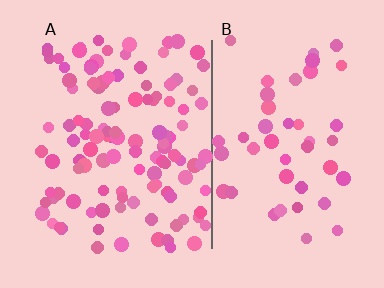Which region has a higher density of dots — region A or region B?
A (the left).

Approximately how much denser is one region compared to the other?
Approximately 2.5× — region A over region B.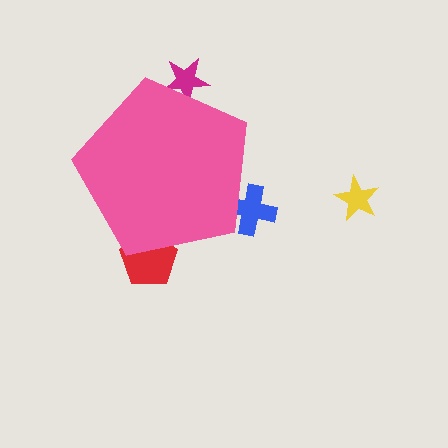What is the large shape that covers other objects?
A pink pentagon.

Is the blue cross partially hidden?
Yes, the blue cross is partially hidden behind the pink pentagon.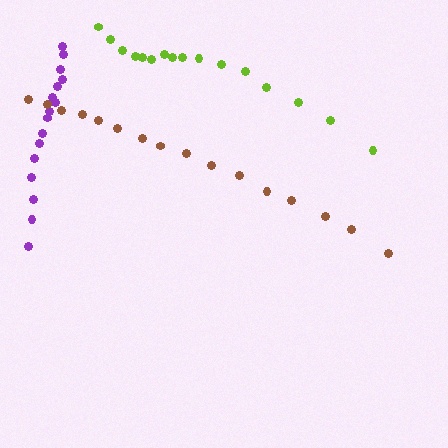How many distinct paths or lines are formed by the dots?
There are 3 distinct paths.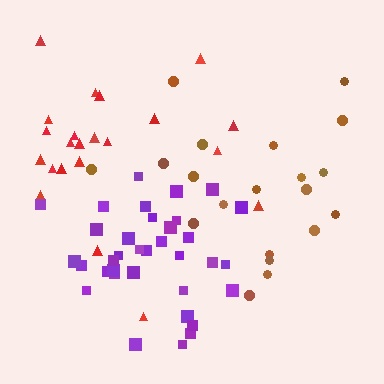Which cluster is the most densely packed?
Purple.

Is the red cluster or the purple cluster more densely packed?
Purple.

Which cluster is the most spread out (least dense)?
Brown.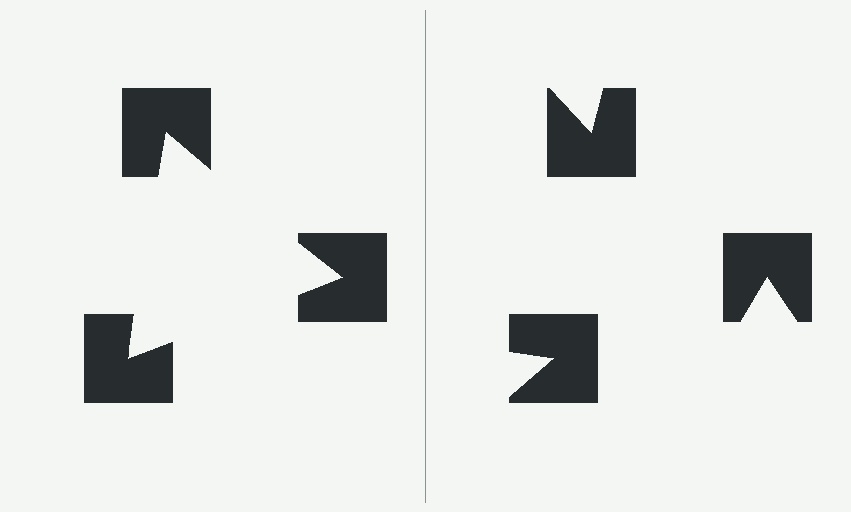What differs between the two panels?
The notched squares are positioned identically on both sides; only the wedge orientations differ. On the left they align to a triangle; on the right they are misaligned.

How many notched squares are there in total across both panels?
6 — 3 on each side.